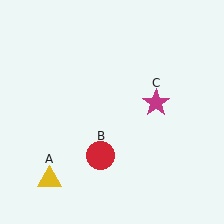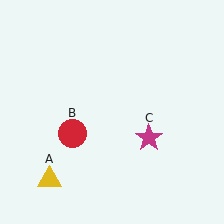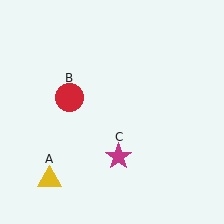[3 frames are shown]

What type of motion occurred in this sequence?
The red circle (object B), magenta star (object C) rotated clockwise around the center of the scene.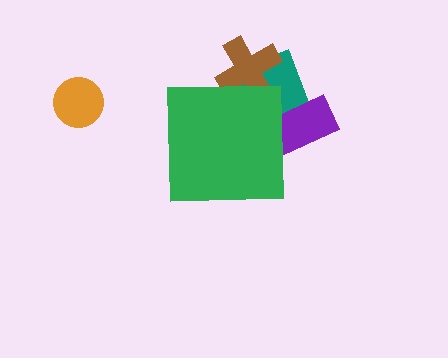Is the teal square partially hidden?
Yes, the teal square is partially hidden behind the green square.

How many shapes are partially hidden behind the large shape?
3 shapes are partially hidden.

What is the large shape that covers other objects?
A green square.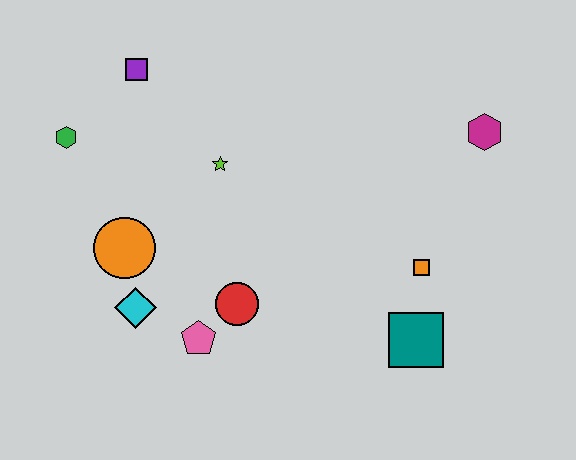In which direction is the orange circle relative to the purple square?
The orange circle is below the purple square.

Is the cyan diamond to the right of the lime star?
No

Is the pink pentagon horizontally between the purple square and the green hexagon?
No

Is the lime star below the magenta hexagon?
Yes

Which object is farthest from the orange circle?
The magenta hexagon is farthest from the orange circle.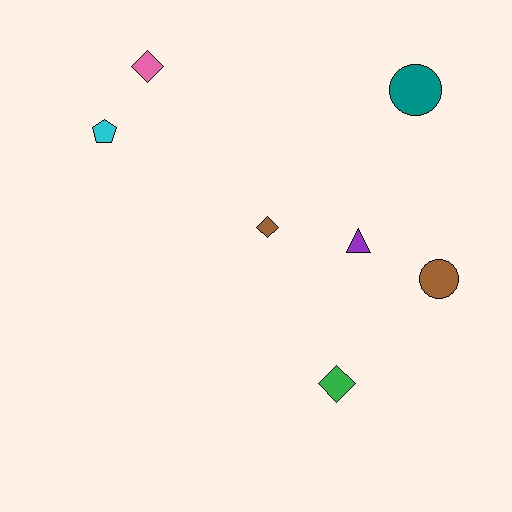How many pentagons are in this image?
There is 1 pentagon.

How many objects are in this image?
There are 7 objects.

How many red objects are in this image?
There are no red objects.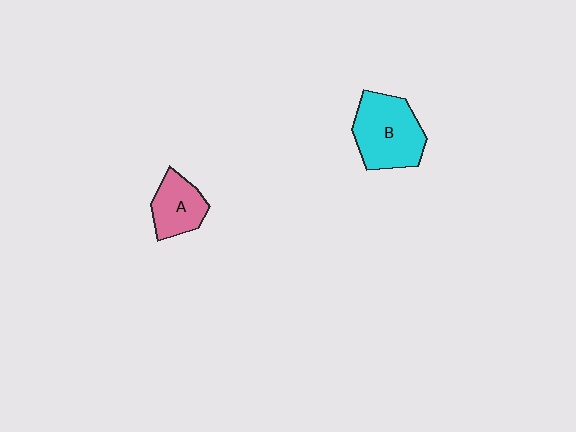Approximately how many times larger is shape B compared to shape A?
Approximately 1.6 times.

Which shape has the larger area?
Shape B (cyan).